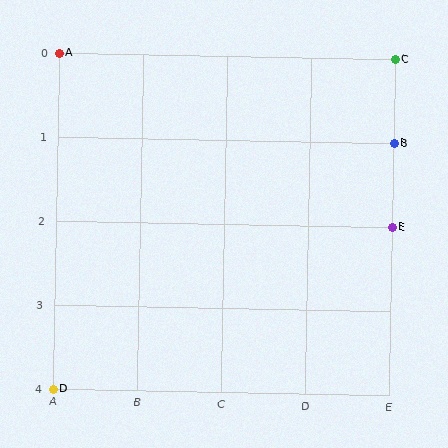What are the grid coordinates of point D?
Point D is at grid coordinates (A, 4).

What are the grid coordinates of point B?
Point B is at grid coordinates (E, 1).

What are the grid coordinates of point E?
Point E is at grid coordinates (E, 2).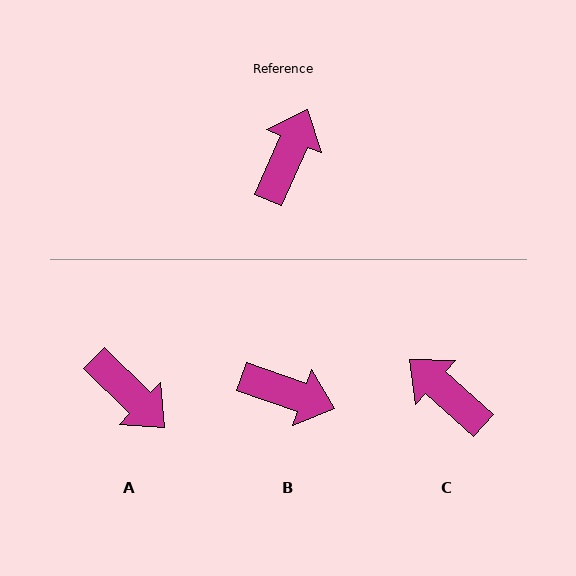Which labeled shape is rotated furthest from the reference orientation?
A, about 111 degrees away.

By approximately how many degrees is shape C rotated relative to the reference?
Approximately 71 degrees counter-clockwise.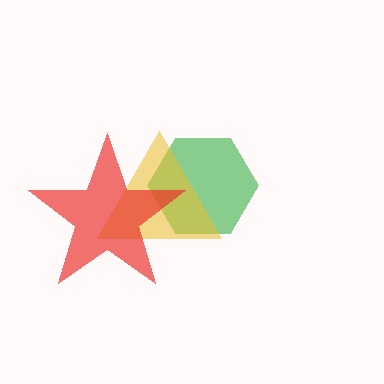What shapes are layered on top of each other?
The layered shapes are: a green hexagon, a yellow triangle, a red star.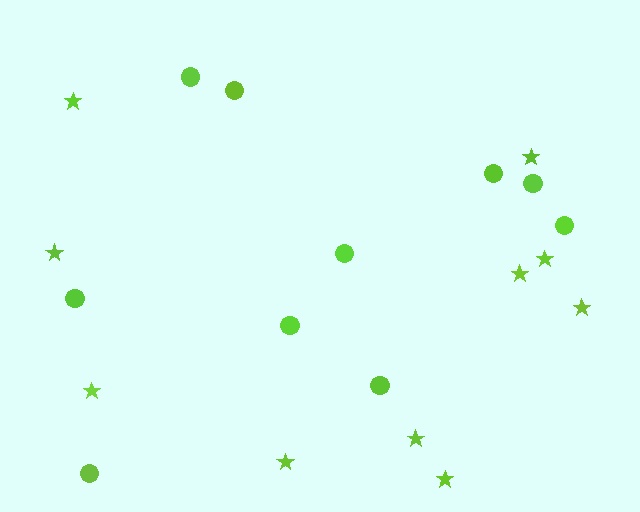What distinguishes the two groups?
There are 2 groups: one group of circles (10) and one group of stars (10).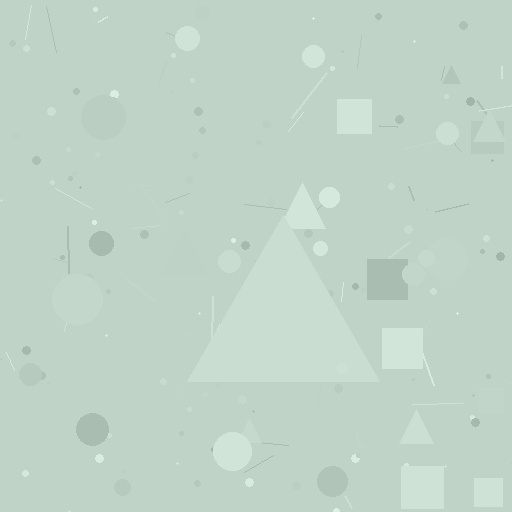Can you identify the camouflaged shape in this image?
The camouflaged shape is a triangle.